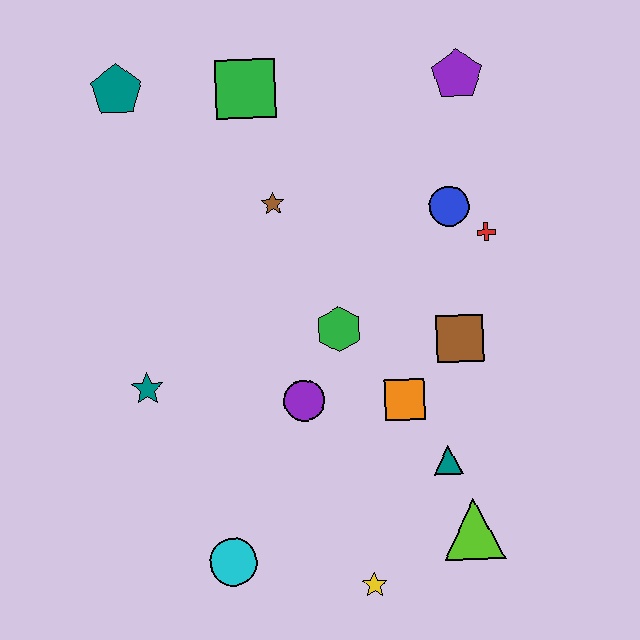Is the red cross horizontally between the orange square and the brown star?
No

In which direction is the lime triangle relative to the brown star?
The lime triangle is below the brown star.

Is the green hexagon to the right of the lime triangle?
No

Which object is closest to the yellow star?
The lime triangle is closest to the yellow star.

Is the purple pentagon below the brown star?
No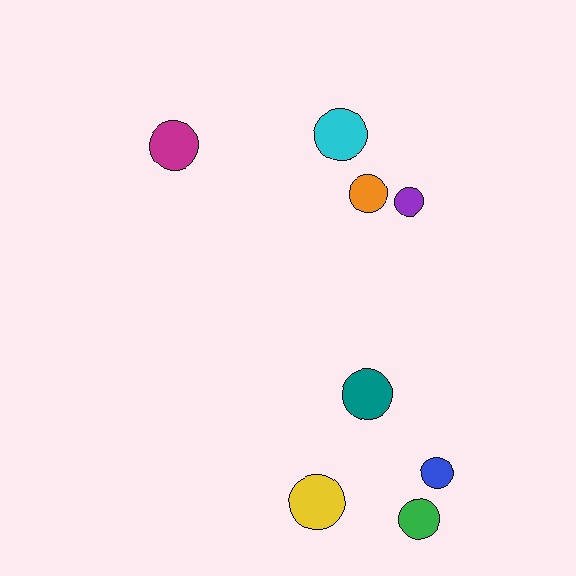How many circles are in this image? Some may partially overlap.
There are 8 circles.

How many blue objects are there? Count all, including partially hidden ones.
There is 1 blue object.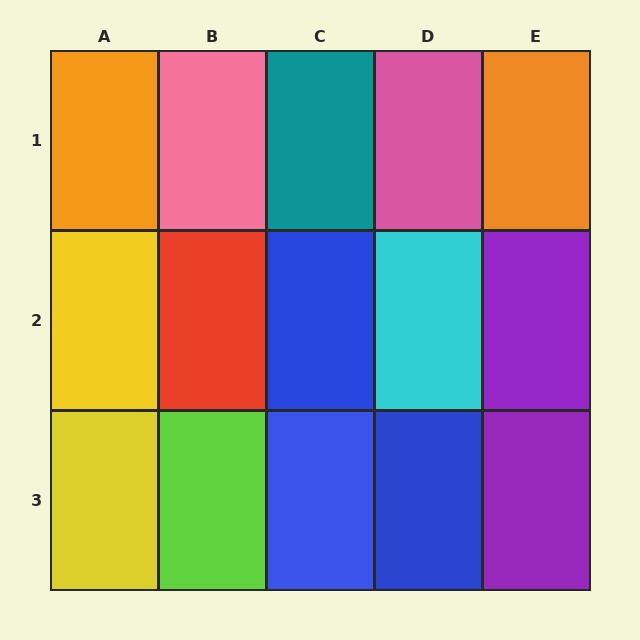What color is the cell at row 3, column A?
Yellow.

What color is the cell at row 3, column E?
Purple.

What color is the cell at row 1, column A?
Orange.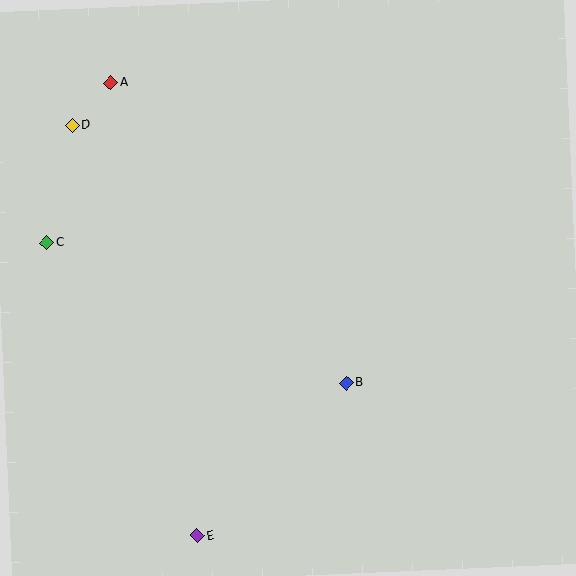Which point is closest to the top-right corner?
Point B is closest to the top-right corner.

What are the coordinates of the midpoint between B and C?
The midpoint between B and C is at (196, 313).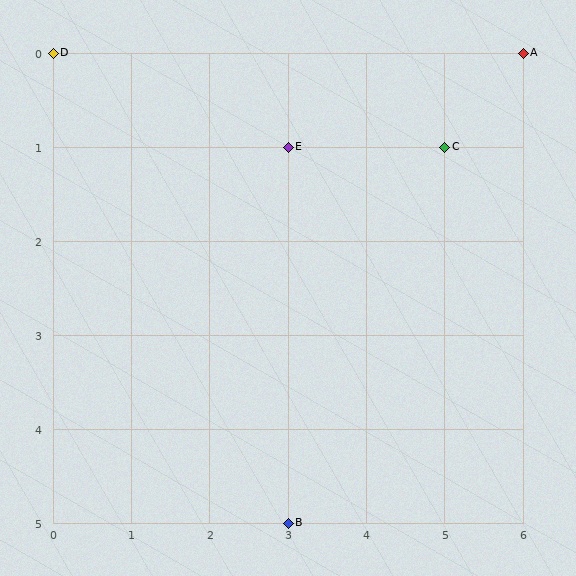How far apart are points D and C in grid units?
Points D and C are 5 columns and 1 row apart (about 5.1 grid units diagonally).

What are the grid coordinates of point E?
Point E is at grid coordinates (3, 1).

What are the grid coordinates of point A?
Point A is at grid coordinates (6, 0).